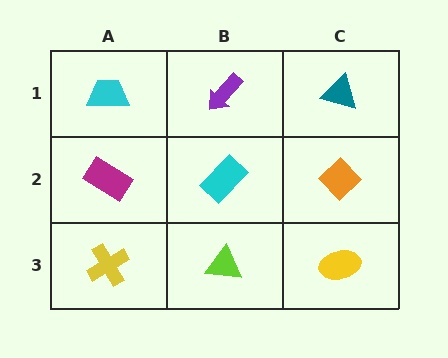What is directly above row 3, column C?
An orange diamond.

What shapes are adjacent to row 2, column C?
A teal triangle (row 1, column C), a yellow ellipse (row 3, column C), a cyan rectangle (row 2, column B).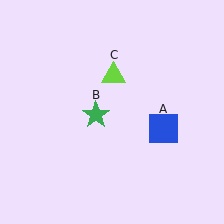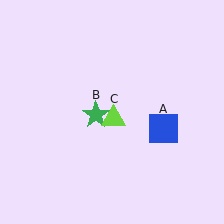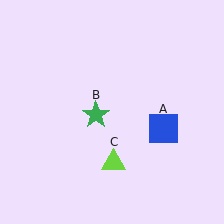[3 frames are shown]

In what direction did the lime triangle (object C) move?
The lime triangle (object C) moved down.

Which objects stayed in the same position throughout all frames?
Blue square (object A) and green star (object B) remained stationary.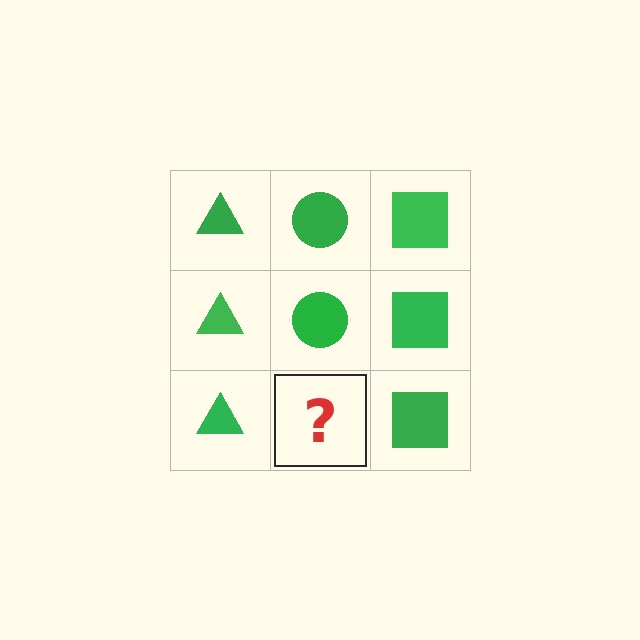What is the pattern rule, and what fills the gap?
The rule is that each column has a consistent shape. The gap should be filled with a green circle.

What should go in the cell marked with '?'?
The missing cell should contain a green circle.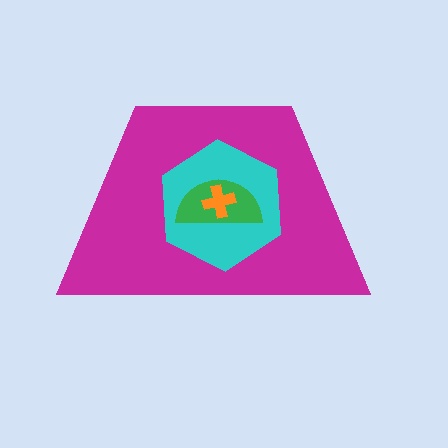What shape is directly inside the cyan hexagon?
The green semicircle.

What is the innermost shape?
The orange cross.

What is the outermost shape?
The magenta trapezoid.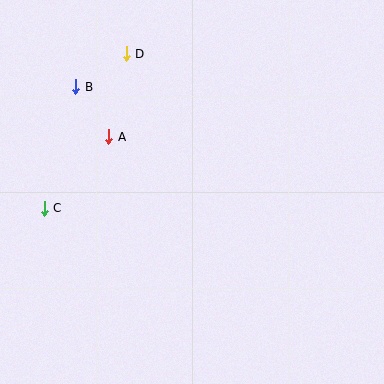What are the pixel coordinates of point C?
Point C is at (44, 208).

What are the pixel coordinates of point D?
Point D is at (126, 54).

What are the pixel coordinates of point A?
Point A is at (109, 137).